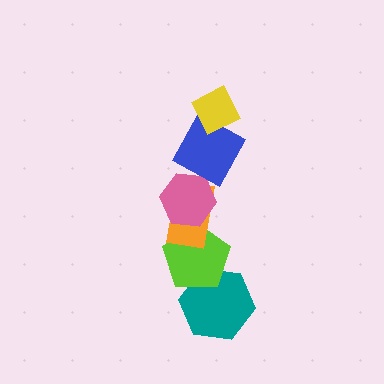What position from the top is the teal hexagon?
The teal hexagon is 6th from the top.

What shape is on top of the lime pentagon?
The orange rectangle is on top of the lime pentagon.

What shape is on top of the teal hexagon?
The lime pentagon is on top of the teal hexagon.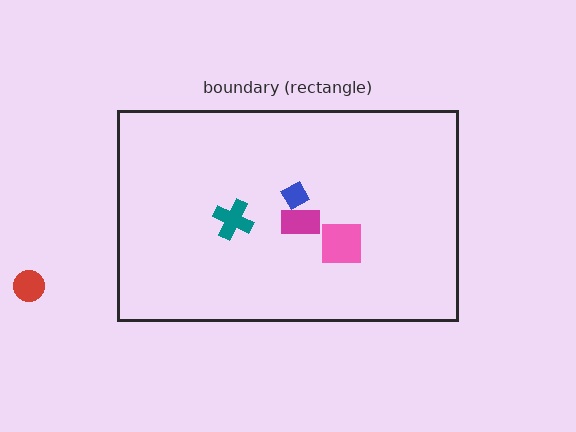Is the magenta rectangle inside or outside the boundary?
Inside.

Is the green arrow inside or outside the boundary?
Inside.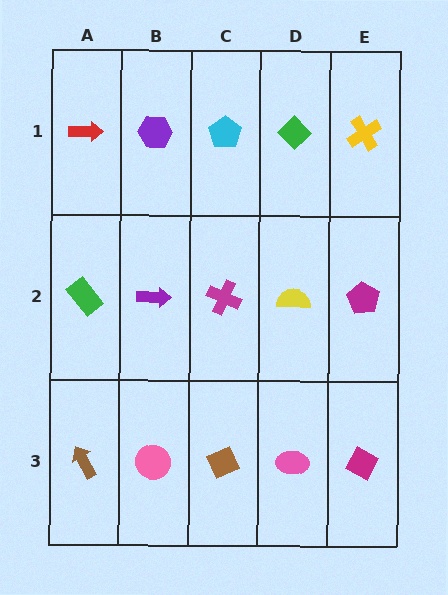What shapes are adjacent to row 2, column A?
A red arrow (row 1, column A), a brown arrow (row 3, column A), a purple arrow (row 2, column B).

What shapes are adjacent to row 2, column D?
A green diamond (row 1, column D), a pink ellipse (row 3, column D), a magenta cross (row 2, column C), a magenta pentagon (row 2, column E).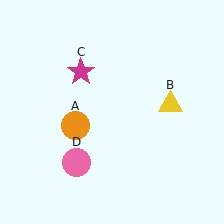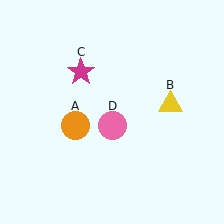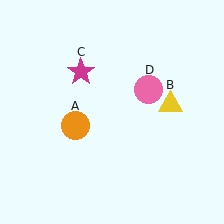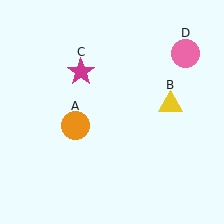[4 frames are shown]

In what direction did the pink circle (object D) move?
The pink circle (object D) moved up and to the right.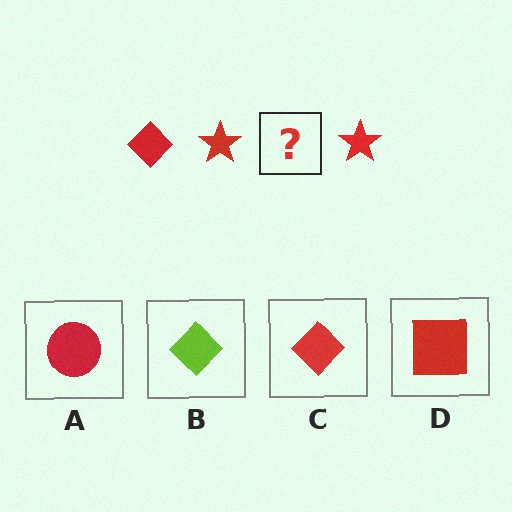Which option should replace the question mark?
Option C.